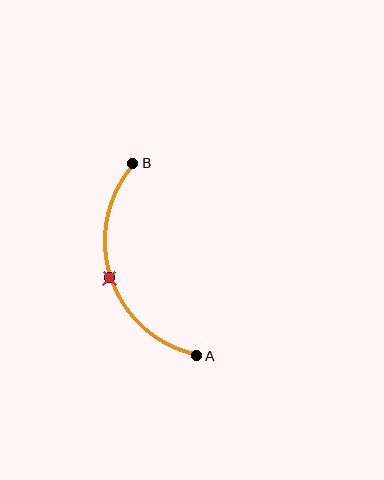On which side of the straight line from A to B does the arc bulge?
The arc bulges to the left of the straight line connecting A and B.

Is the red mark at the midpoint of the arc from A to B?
Yes. The red mark lies on the arc at equal arc-length from both A and B — it is the arc midpoint.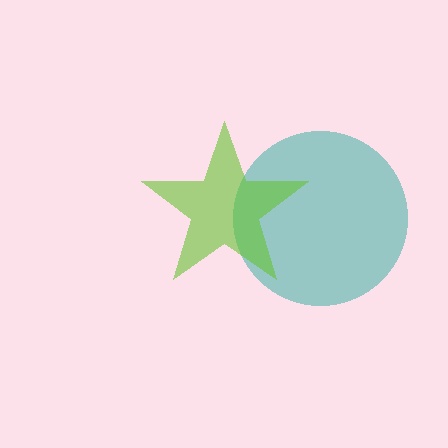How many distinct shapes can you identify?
There are 2 distinct shapes: a teal circle, a lime star.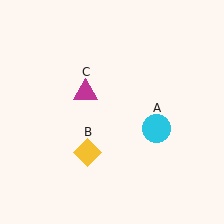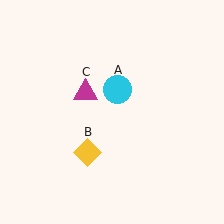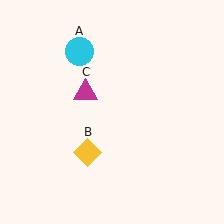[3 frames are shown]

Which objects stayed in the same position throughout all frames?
Yellow diamond (object B) and magenta triangle (object C) remained stationary.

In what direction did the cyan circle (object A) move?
The cyan circle (object A) moved up and to the left.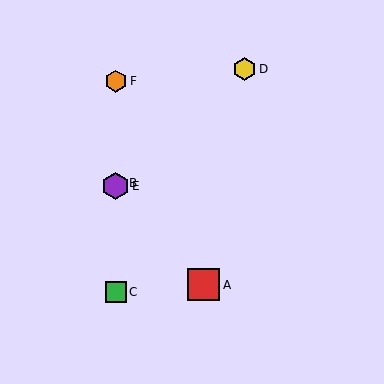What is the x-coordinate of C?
Object C is at x≈116.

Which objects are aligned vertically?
Objects B, C, E, F are aligned vertically.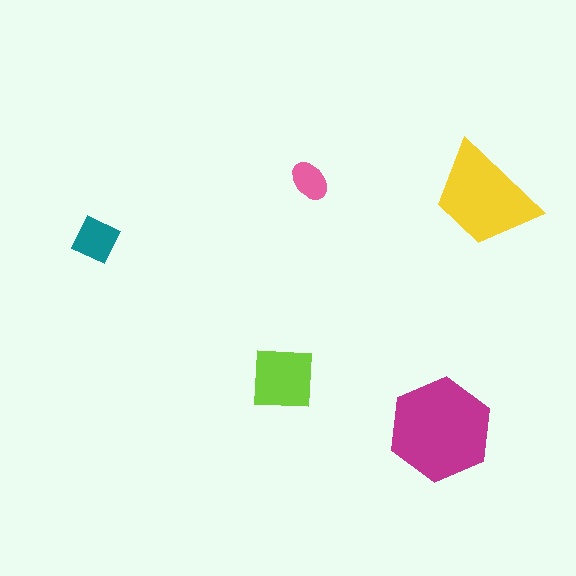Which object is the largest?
The magenta hexagon.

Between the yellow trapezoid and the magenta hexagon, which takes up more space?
The magenta hexagon.